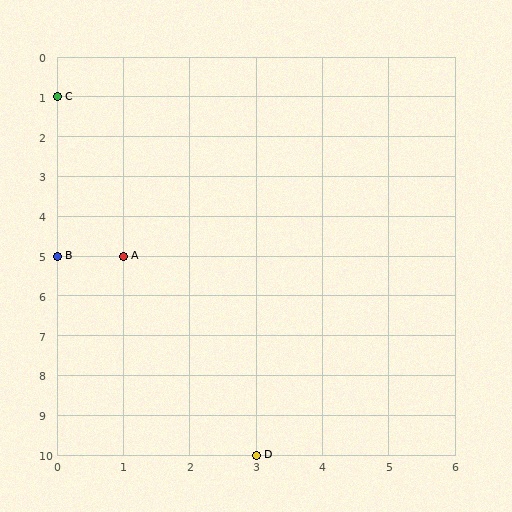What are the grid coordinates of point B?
Point B is at grid coordinates (0, 5).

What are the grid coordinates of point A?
Point A is at grid coordinates (1, 5).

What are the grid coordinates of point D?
Point D is at grid coordinates (3, 10).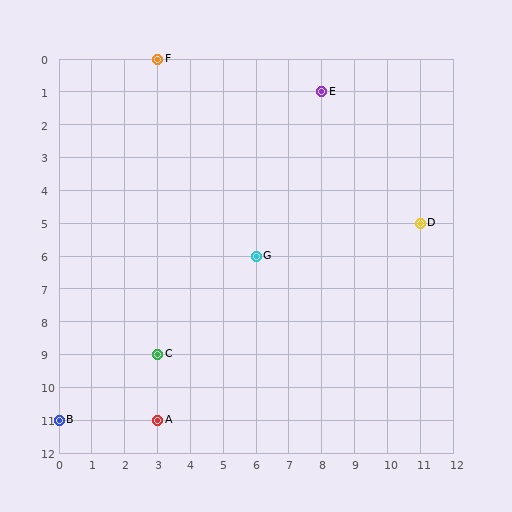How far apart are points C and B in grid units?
Points C and B are 3 columns and 2 rows apart (about 3.6 grid units diagonally).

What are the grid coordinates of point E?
Point E is at grid coordinates (8, 1).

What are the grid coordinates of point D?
Point D is at grid coordinates (11, 5).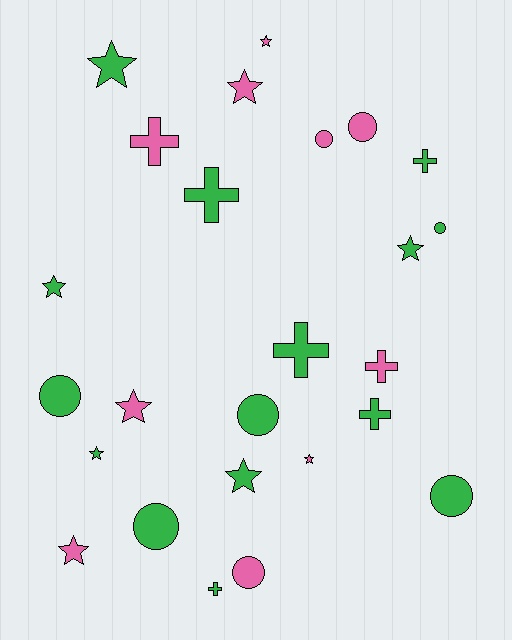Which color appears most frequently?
Green, with 15 objects.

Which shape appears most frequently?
Star, with 10 objects.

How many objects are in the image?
There are 25 objects.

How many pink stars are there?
There are 5 pink stars.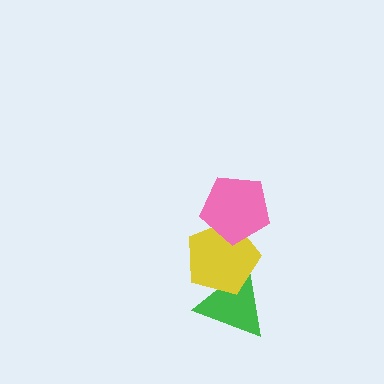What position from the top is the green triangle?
The green triangle is 3rd from the top.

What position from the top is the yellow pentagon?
The yellow pentagon is 2nd from the top.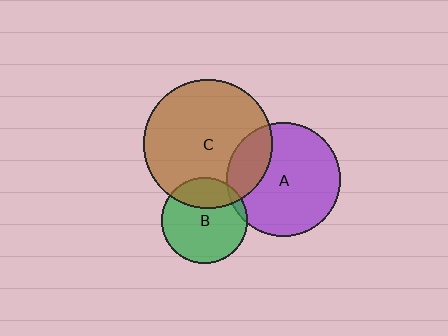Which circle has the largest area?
Circle C (brown).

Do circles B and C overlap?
Yes.